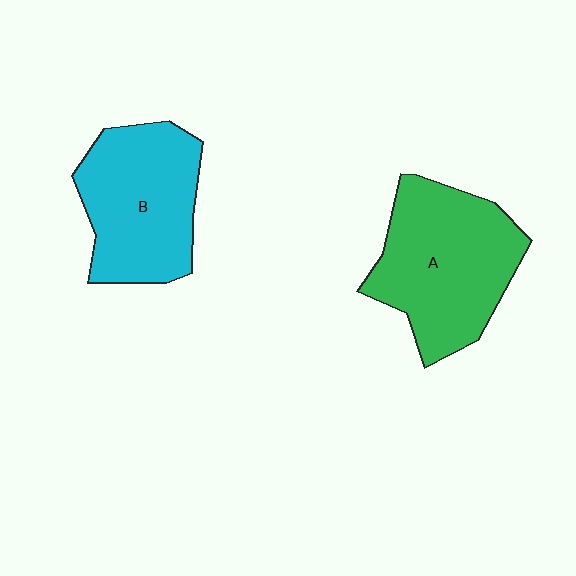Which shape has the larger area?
Shape A (green).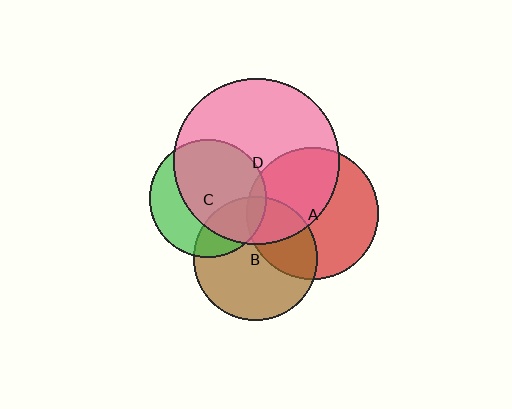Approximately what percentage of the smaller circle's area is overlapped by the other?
Approximately 30%.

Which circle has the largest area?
Circle D (pink).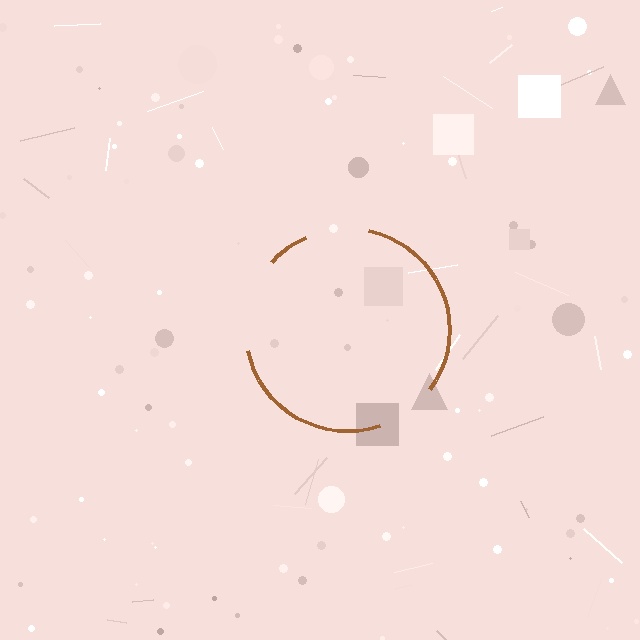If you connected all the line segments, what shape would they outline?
They would outline a circle.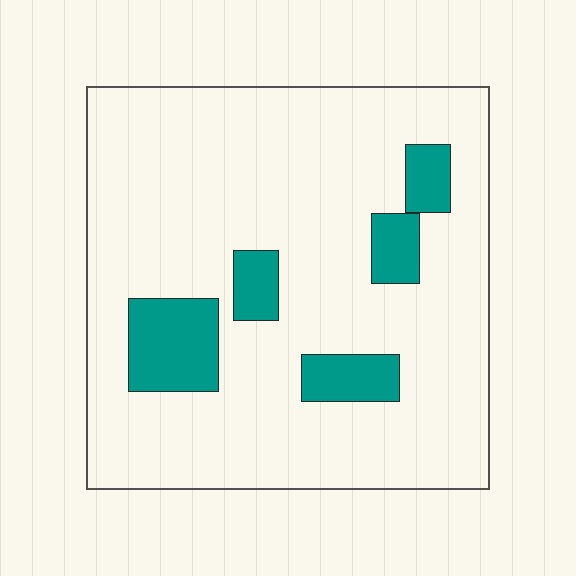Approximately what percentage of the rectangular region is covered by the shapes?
Approximately 15%.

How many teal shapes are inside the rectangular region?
5.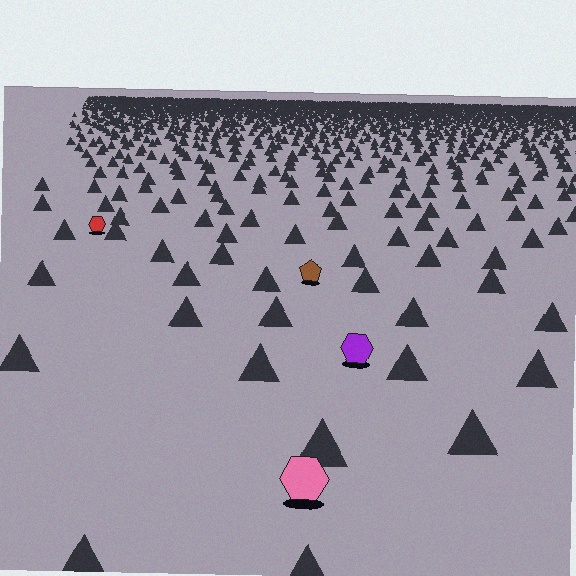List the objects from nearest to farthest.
From nearest to farthest: the pink hexagon, the purple hexagon, the brown pentagon, the red hexagon.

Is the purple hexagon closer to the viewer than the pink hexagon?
No. The pink hexagon is closer — you can tell from the texture gradient: the ground texture is coarser near it.